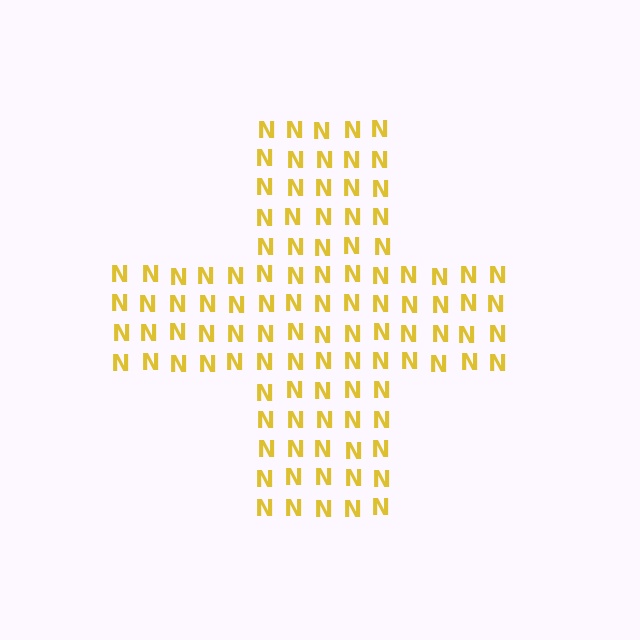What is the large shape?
The large shape is a cross.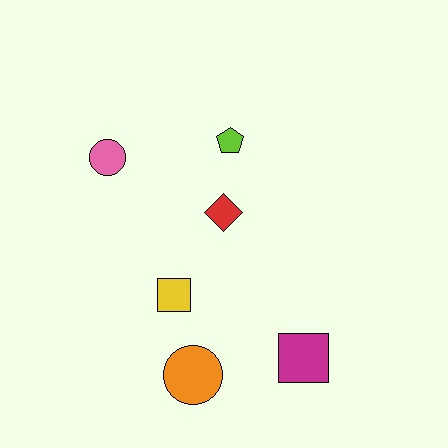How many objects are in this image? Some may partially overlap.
There are 6 objects.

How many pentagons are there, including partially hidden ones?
There is 1 pentagon.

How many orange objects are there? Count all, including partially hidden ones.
There is 1 orange object.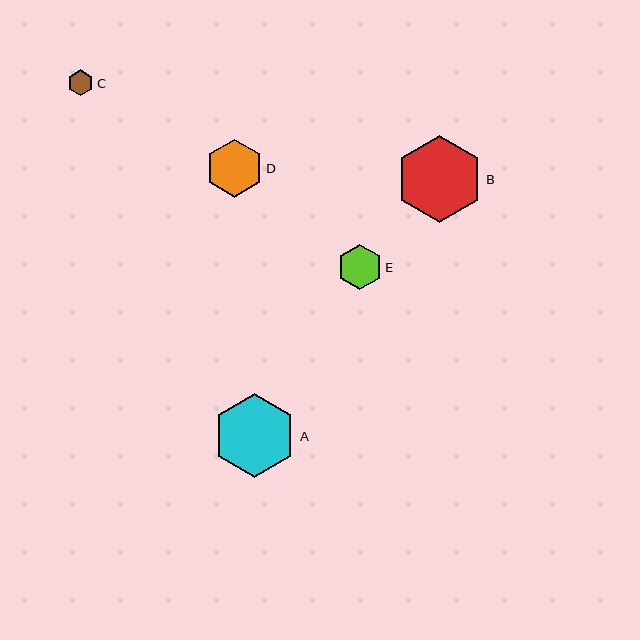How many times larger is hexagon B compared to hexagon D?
Hexagon B is approximately 1.5 times the size of hexagon D.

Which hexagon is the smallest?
Hexagon C is the smallest with a size of approximately 26 pixels.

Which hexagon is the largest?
Hexagon B is the largest with a size of approximately 87 pixels.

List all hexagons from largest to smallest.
From largest to smallest: B, A, D, E, C.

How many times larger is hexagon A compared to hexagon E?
Hexagon A is approximately 1.9 times the size of hexagon E.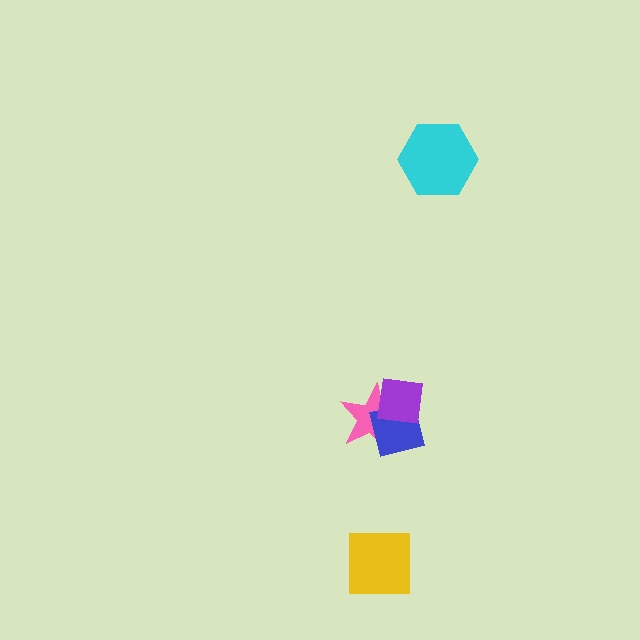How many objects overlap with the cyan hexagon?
0 objects overlap with the cyan hexagon.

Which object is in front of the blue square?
The purple square is in front of the blue square.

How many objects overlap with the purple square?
2 objects overlap with the purple square.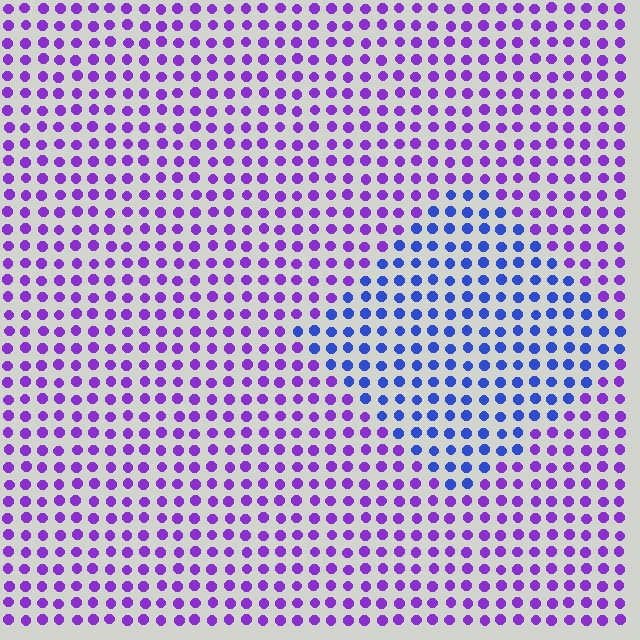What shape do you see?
I see a diamond.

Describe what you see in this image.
The image is filled with small purple elements in a uniform arrangement. A diamond-shaped region is visible where the elements are tinted to a slightly different hue, forming a subtle color boundary.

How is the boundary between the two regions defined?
The boundary is defined purely by a slight shift in hue (about 46 degrees). Spacing, size, and orientation are identical on both sides.